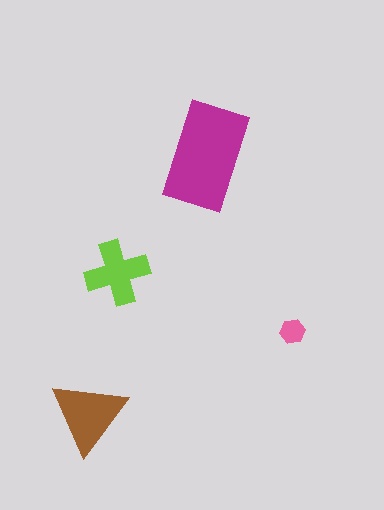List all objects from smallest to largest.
The pink hexagon, the lime cross, the brown triangle, the magenta rectangle.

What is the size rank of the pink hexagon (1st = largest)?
4th.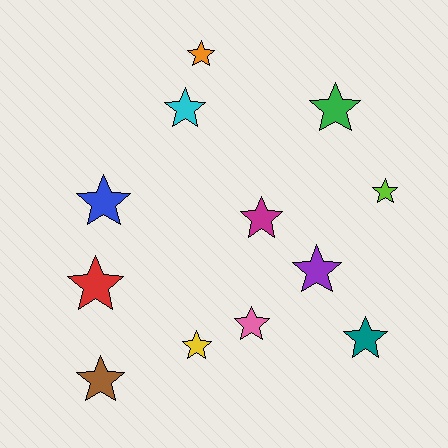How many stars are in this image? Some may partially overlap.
There are 12 stars.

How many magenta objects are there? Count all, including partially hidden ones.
There is 1 magenta object.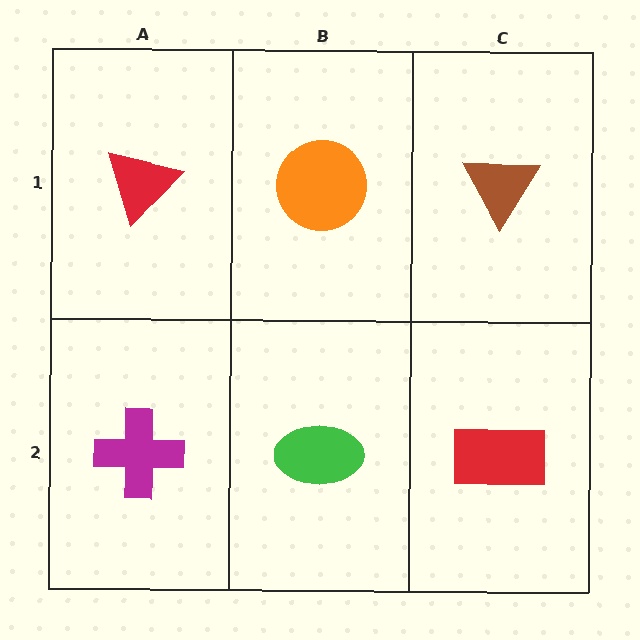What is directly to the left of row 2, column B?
A magenta cross.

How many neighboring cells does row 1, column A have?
2.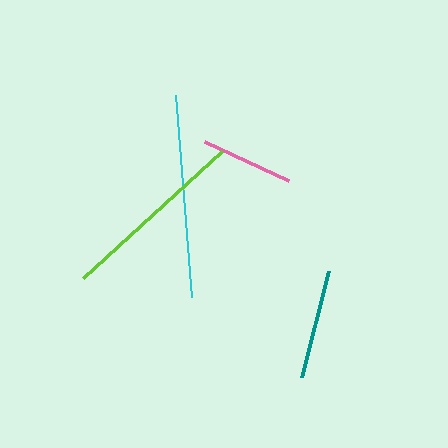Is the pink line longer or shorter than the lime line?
The lime line is longer than the pink line.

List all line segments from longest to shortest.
From longest to shortest: cyan, lime, teal, pink.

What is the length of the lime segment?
The lime segment is approximately 189 pixels long.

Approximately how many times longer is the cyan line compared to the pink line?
The cyan line is approximately 2.2 times the length of the pink line.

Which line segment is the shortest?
The pink line is the shortest at approximately 92 pixels.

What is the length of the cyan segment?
The cyan segment is approximately 203 pixels long.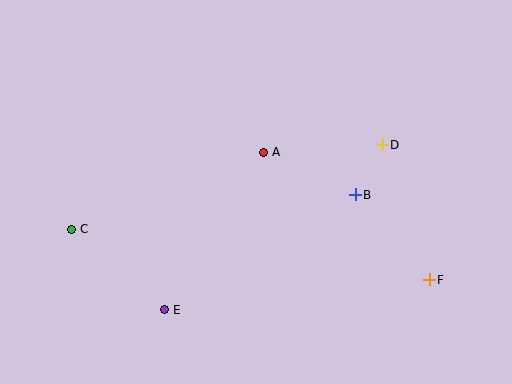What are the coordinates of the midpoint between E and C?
The midpoint between E and C is at (118, 270).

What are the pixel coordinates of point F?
Point F is at (429, 280).